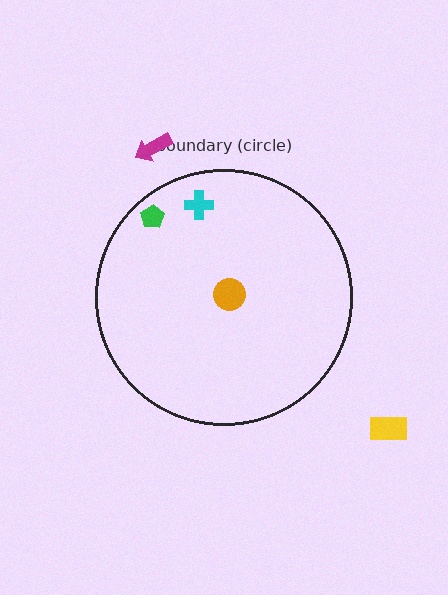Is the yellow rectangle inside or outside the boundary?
Outside.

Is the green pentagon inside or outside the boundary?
Inside.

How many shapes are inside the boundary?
3 inside, 2 outside.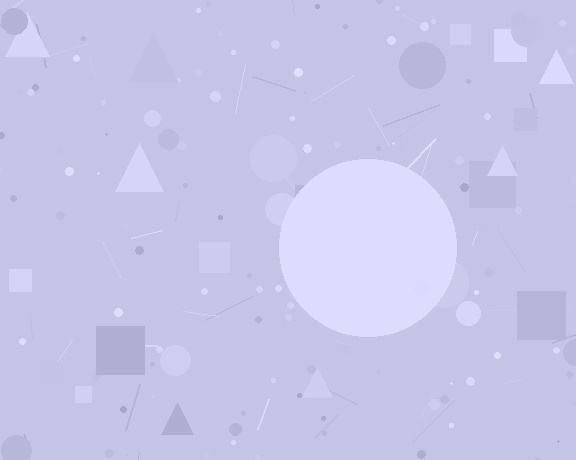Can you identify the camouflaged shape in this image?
The camouflaged shape is a circle.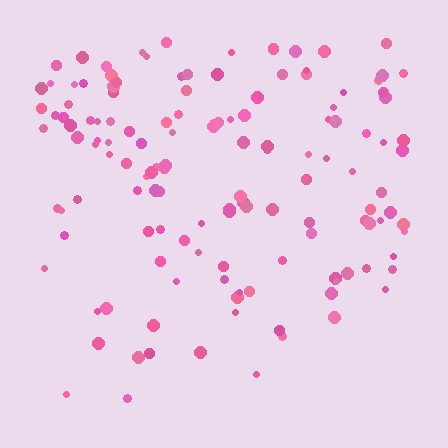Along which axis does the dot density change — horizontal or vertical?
Vertical.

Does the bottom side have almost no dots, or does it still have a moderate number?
Still a moderate number, just noticeably fewer than the top.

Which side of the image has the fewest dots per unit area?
The bottom.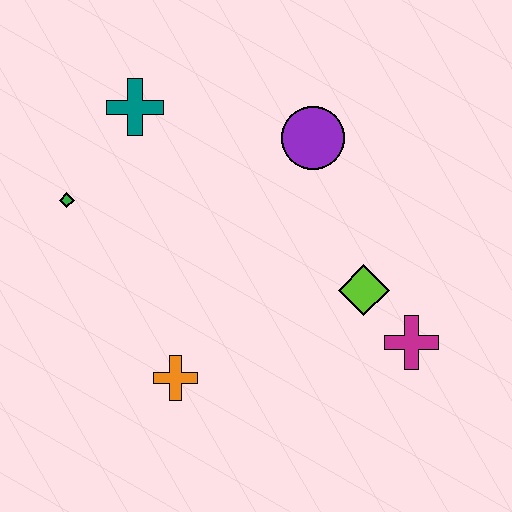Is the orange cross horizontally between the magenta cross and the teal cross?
Yes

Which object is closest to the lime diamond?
The magenta cross is closest to the lime diamond.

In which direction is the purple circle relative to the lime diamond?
The purple circle is above the lime diamond.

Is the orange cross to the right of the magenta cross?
No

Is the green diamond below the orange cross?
No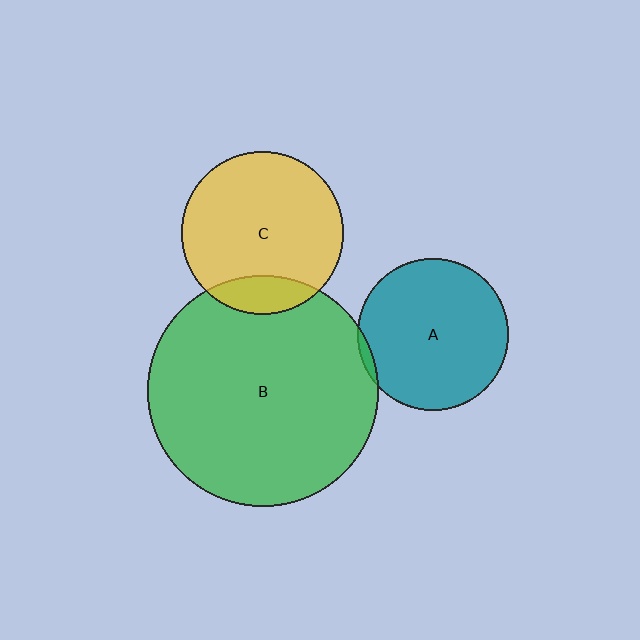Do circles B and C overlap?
Yes.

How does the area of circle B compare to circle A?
Approximately 2.3 times.